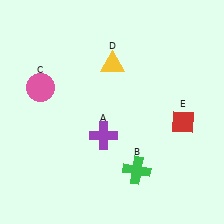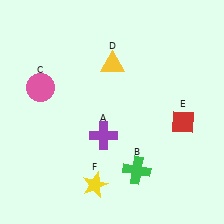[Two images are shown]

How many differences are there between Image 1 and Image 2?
There is 1 difference between the two images.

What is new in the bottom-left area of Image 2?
A yellow star (F) was added in the bottom-left area of Image 2.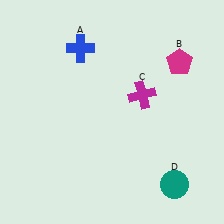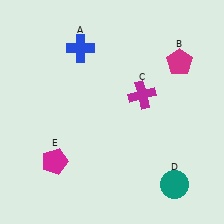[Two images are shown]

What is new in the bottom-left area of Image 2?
A magenta pentagon (E) was added in the bottom-left area of Image 2.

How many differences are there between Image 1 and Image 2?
There is 1 difference between the two images.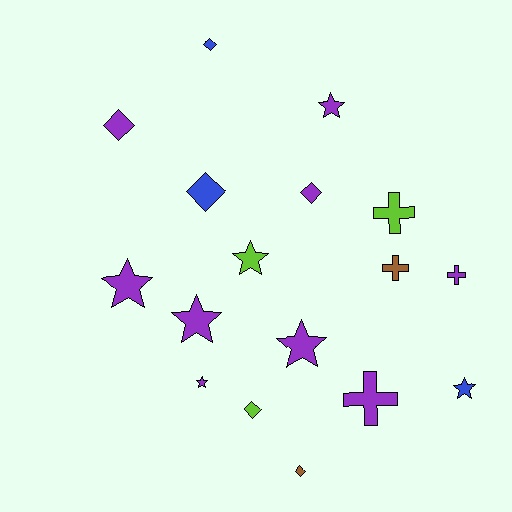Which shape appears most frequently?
Star, with 7 objects.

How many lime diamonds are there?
There is 1 lime diamond.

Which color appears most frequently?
Purple, with 9 objects.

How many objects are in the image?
There are 17 objects.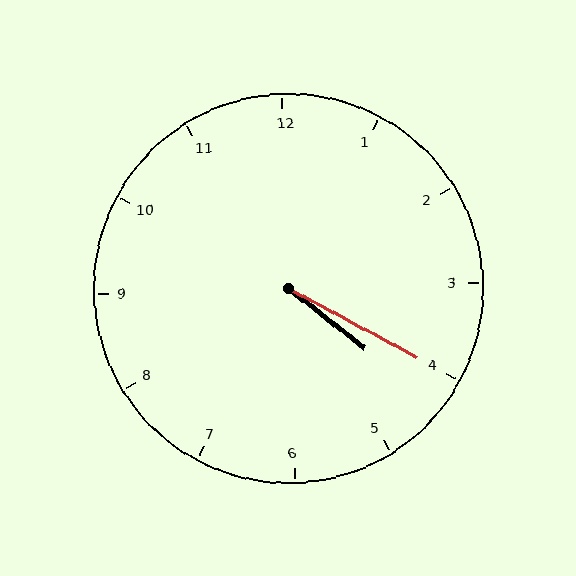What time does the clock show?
4:20.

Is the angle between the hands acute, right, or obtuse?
It is acute.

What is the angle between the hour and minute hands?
Approximately 10 degrees.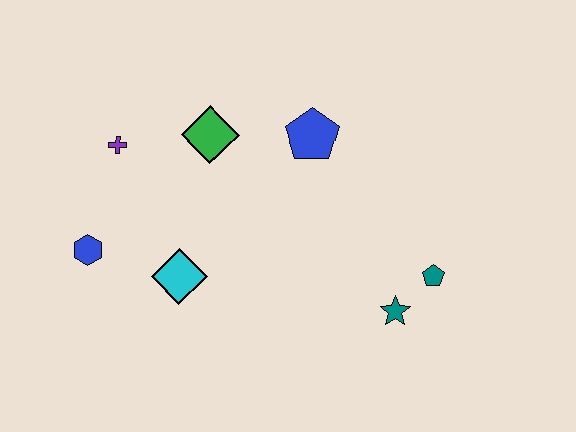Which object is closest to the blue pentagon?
The green diamond is closest to the blue pentagon.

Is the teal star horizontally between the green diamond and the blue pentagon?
No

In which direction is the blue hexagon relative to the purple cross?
The blue hexagon is below the purple cross.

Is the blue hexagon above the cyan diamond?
Yes